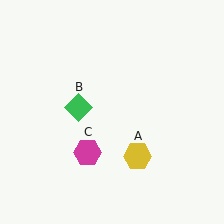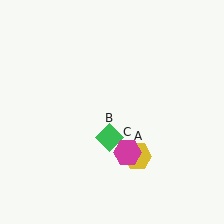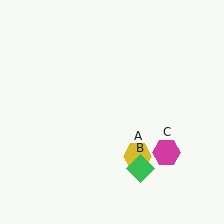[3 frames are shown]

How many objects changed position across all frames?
2 objects changed position: green diamond (object B), magenta hexagon (object C).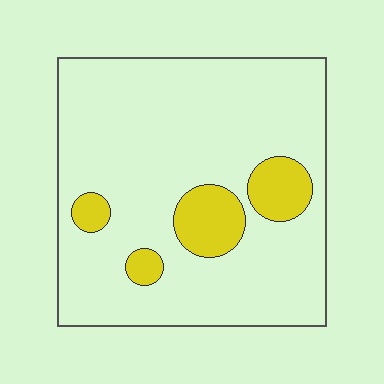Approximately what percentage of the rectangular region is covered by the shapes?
Approximately 15%.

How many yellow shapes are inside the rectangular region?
4.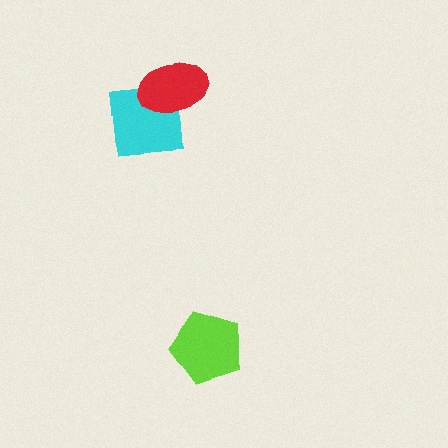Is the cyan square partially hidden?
Yes, it is partially covered by another shape.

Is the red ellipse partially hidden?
No, no other shape covers it.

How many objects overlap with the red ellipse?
1 object overlaps with the red ellipse.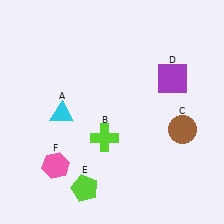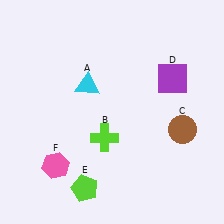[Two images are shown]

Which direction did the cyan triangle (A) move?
The cyan triangle (A) moved up.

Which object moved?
The cyan triangle (A) moved up.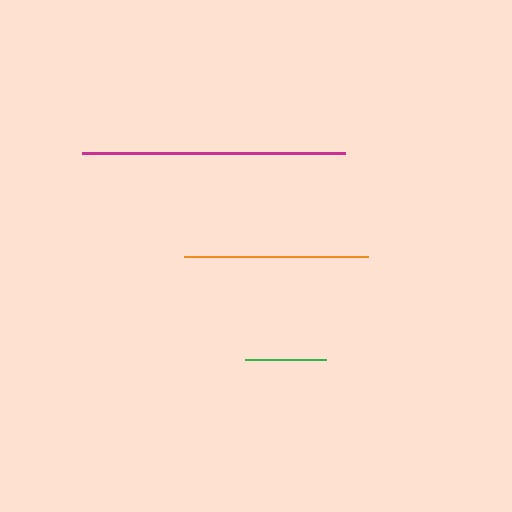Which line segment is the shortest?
The green line is the shortest at approximately 81 pixels.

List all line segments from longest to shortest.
From longest to shortest: magenta, orange, green.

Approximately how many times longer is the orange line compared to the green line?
The orange line is approximately 2.3 times the length of the green line.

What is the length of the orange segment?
The orange segment is approximately 185 pixels long.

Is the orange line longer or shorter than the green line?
The orange line is longer than the green line.